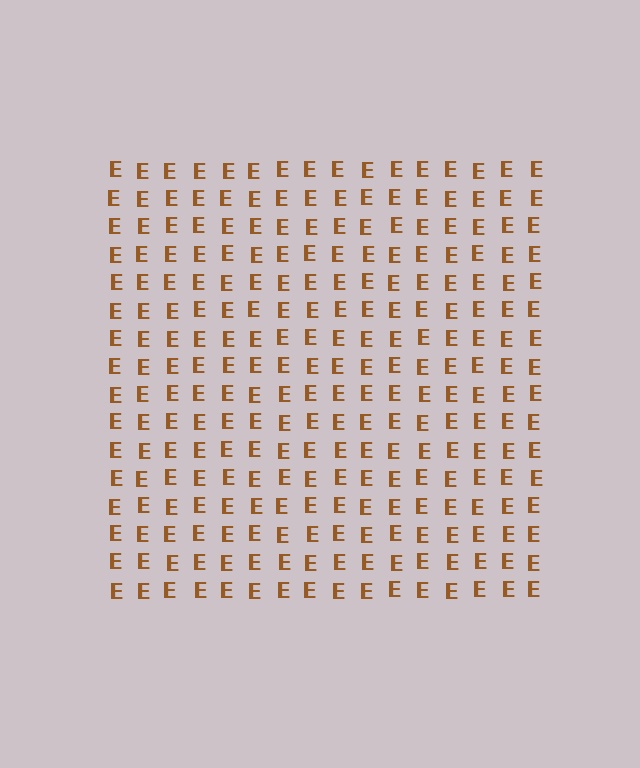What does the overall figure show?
The overall figure shows a square.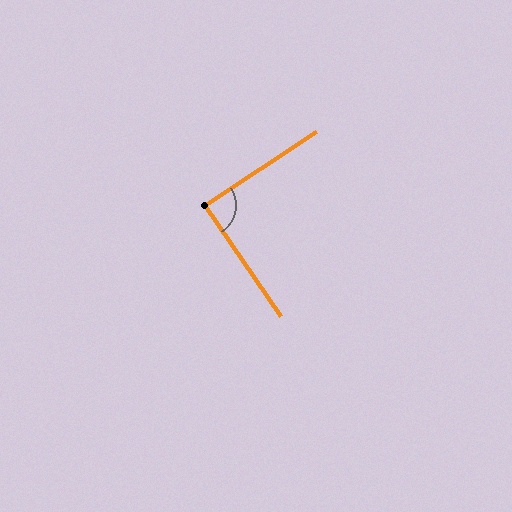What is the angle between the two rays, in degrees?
Approximately 89 degrees.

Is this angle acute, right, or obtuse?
It is approximately a right angle.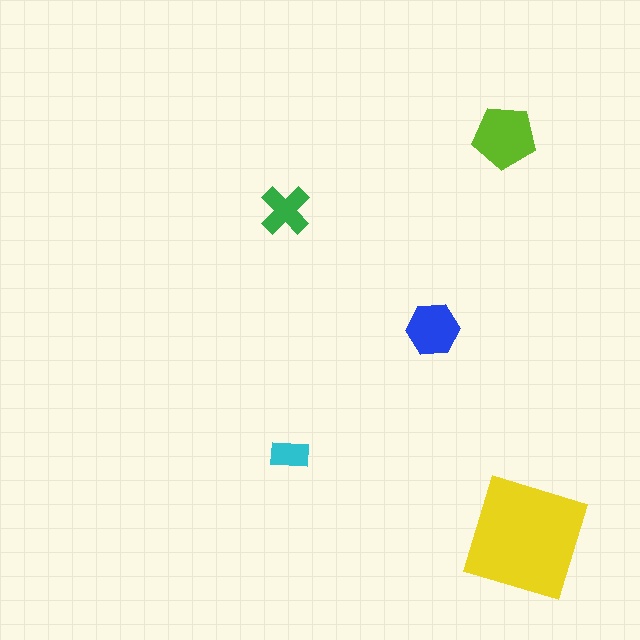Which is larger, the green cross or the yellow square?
The yellow square.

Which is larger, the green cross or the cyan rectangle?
The green cross.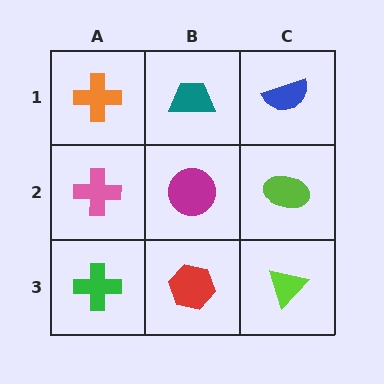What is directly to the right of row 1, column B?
A blue semicircle.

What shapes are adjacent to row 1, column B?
A magenta circle (row 2, column B), an orange cross (row 1, column A), a blue semicircle (row 1, column C).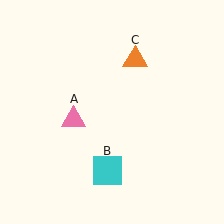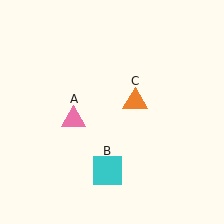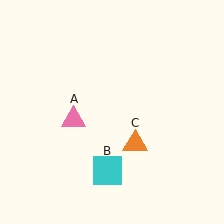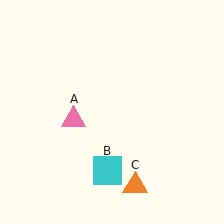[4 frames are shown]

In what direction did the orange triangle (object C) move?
The orange triangle (object C) moved down.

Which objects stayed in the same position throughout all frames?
Pink triangle (object A) and cyan square (object B) remained stationary.